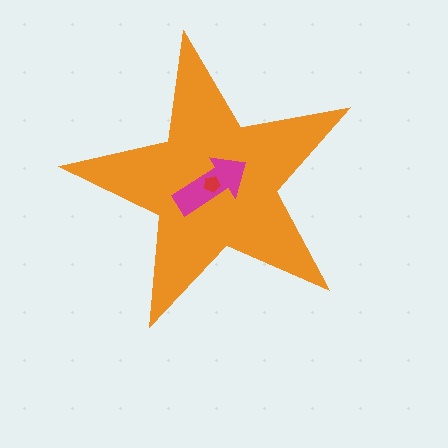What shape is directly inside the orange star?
The magenta arrow.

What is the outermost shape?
The orange star.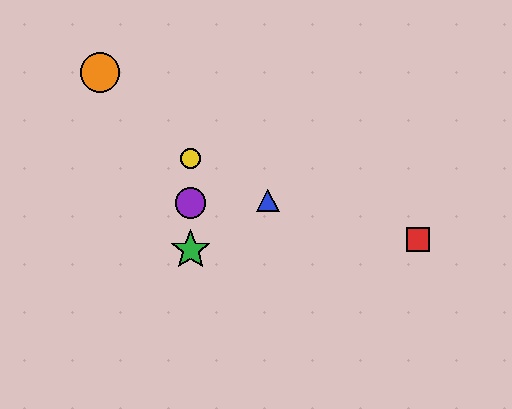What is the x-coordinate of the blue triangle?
The blue triangle is at x≈268.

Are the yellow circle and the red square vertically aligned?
No, the yellow circle is at x≈191 and the red square is at x≈418.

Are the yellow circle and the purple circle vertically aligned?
Yes, both are at x≈191.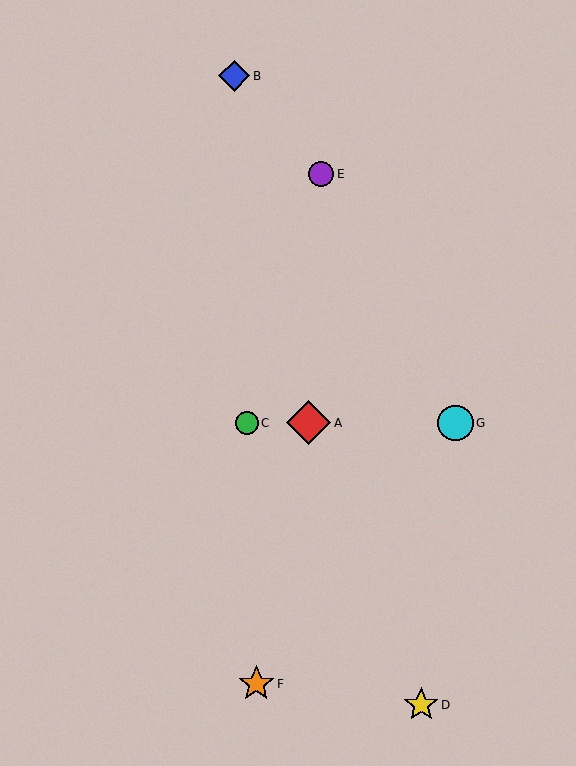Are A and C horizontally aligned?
Yes, both are at y≈423.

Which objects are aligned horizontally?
Objects A, C, G are aligned horizontally.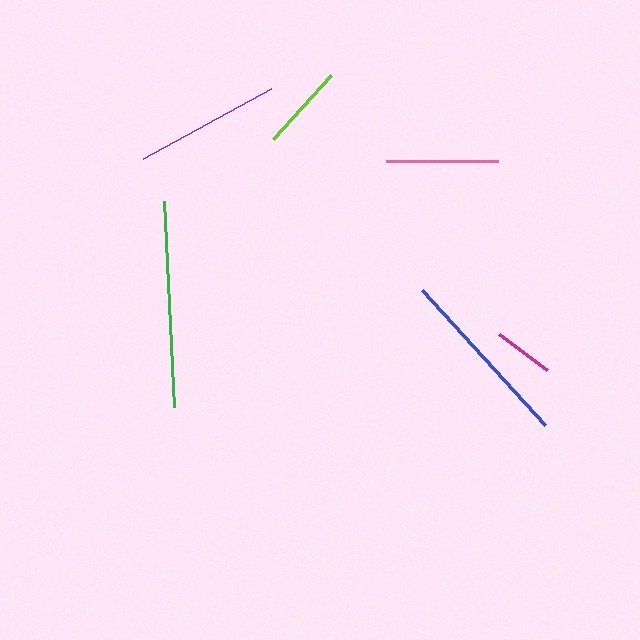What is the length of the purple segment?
The purple segment is approximately 146 pixels long.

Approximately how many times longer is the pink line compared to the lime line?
The pink line is approximately 1.3 times the length of the lime line.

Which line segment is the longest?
The green line is the longest at approximately 207 pixels.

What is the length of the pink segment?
The pink segment is approximately 112 pixels long.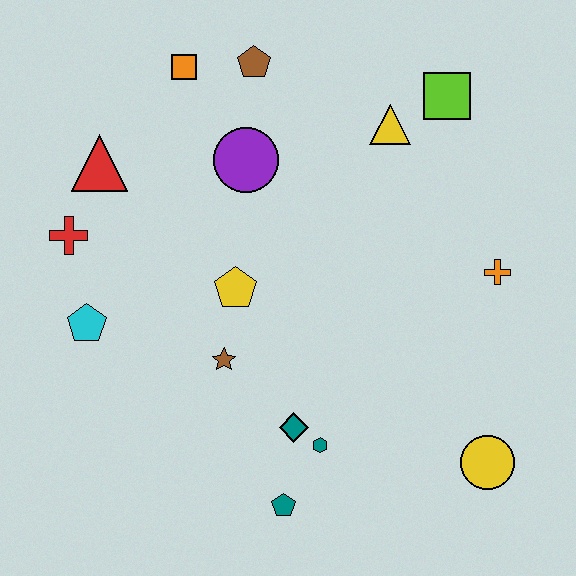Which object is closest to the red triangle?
The red cross is closest to the red triangle.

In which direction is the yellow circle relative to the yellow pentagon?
The yellow circle is to the right of the yellow pentagon.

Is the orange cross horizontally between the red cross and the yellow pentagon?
No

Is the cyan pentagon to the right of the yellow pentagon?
No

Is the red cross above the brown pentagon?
No